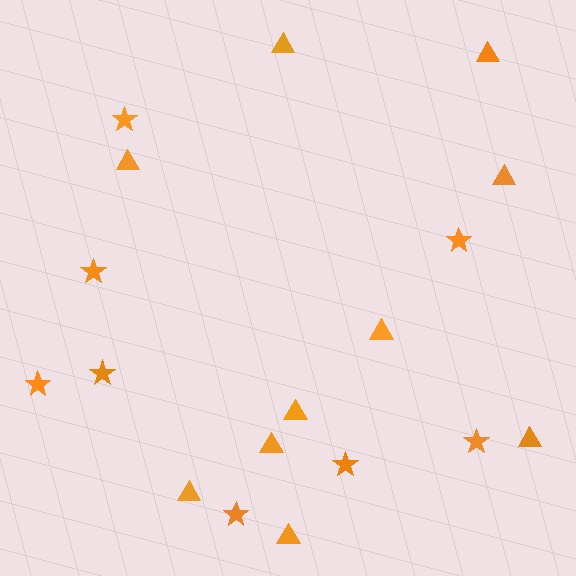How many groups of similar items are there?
There are 2 groups: one group of triangles (10) and one group of stars (8).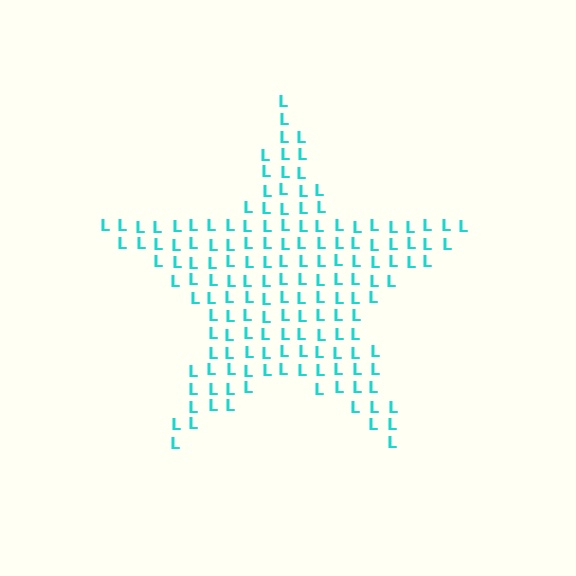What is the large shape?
The large shape is a star.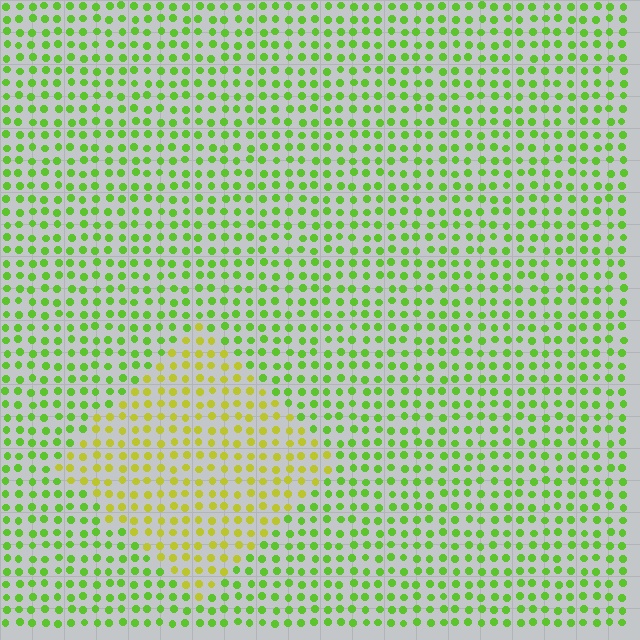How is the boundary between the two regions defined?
The boundary is defined purely by a slight shift in hue (about 37 degrees). Spacing, size, and orientation are identical on both sides.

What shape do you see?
I see a diamond.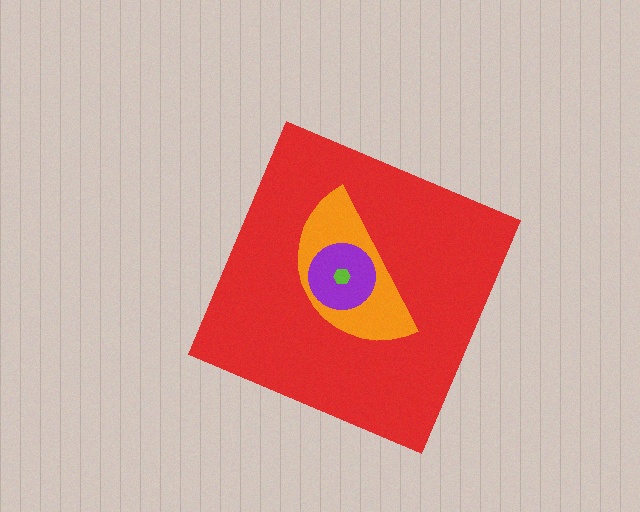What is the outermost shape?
The red diamond.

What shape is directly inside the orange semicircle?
The purple circle.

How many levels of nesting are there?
4.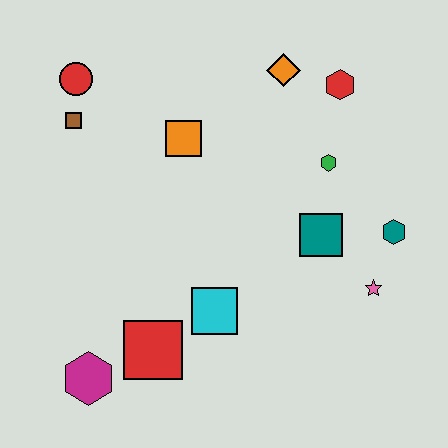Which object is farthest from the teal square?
The red circle is farthest from the teal square.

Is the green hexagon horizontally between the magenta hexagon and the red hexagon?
Yes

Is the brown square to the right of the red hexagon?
No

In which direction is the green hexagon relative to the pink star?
The green hexagon is above the pink star.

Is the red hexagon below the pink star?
No